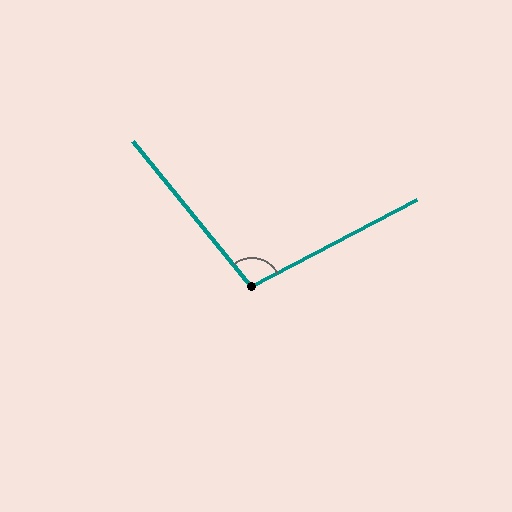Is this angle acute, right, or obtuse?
It is obtuse.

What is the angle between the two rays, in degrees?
Approximately 102 degrees.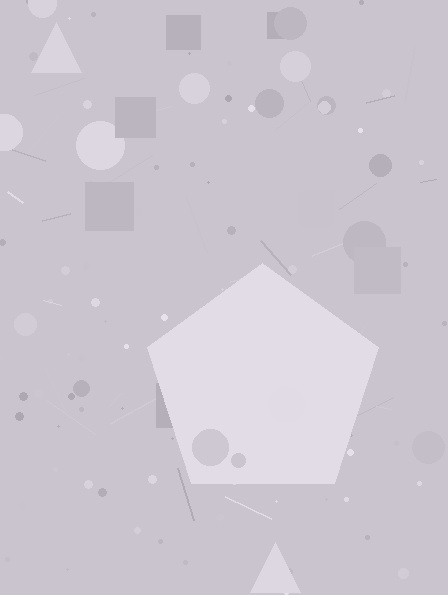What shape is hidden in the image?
A pentagon is hidden in the image.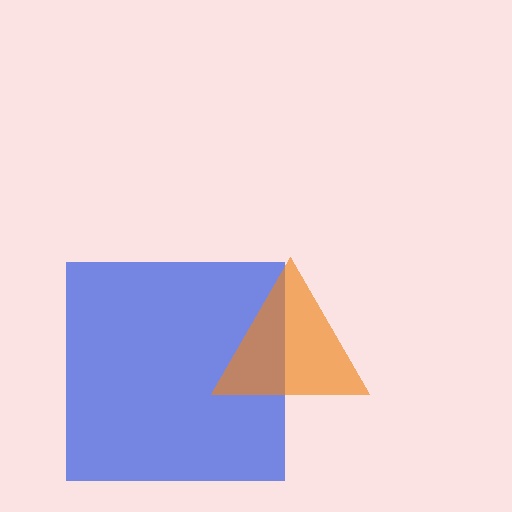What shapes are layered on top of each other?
The layered shapes are: a blue square, an orange triangle.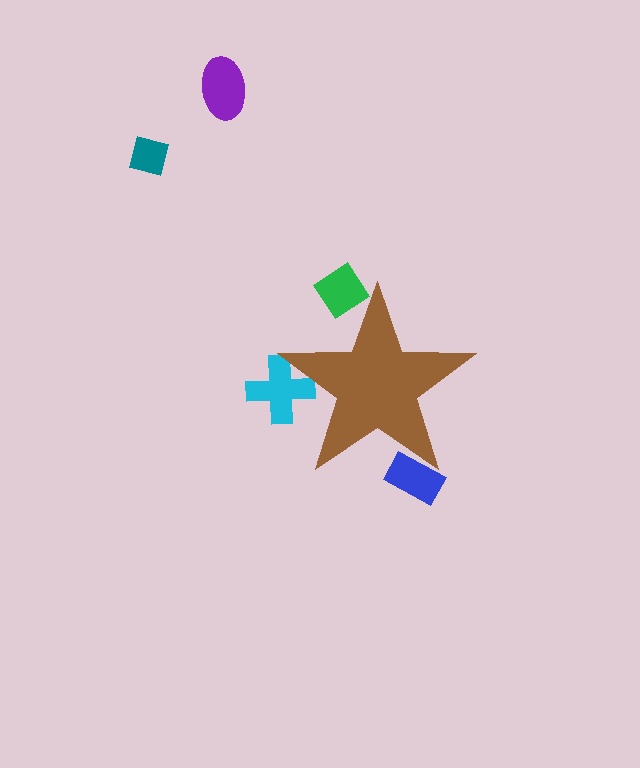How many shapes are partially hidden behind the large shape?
3 shapes are partially hidden.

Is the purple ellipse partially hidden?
No, the purple ellipse is fully visible.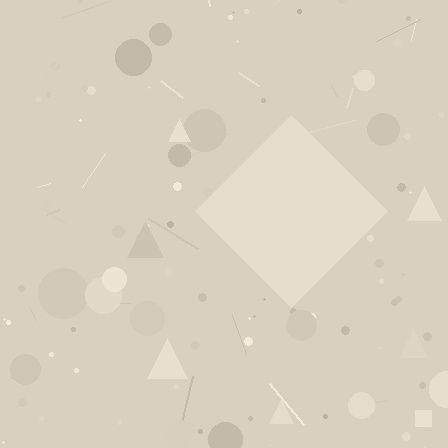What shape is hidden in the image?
A diamond is hidden in the image.